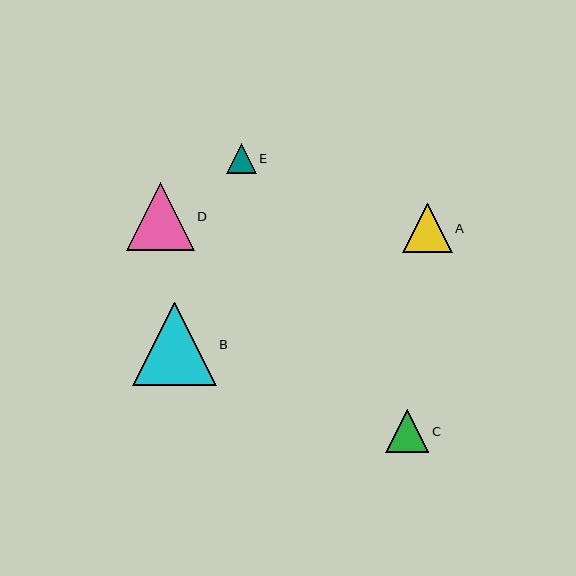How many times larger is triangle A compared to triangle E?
Triangle A is approximately 1.7 times the size of triangle E.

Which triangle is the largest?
Triangle B is the largest with a size of approximately 84 pixels.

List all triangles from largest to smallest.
From largest to smallest: B, D, A, C, E.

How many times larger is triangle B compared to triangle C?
Triangle B is approximately 1.9 times the size of triangle C.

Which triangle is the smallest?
Triangle E is the smallest with a size of approximately 30 pixels.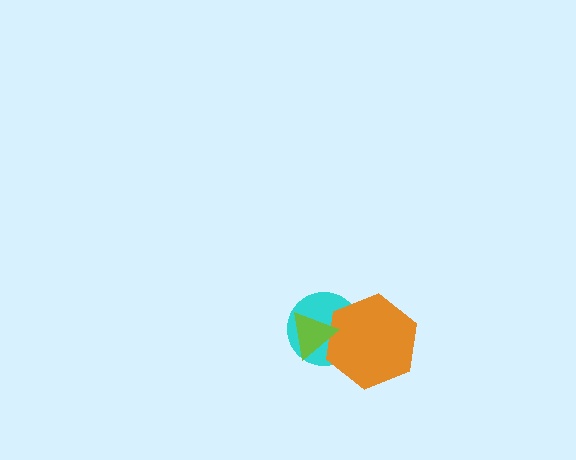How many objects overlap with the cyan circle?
2 objects overlap with the cyan circle.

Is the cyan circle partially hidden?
Yes, it is partially covered by another shape.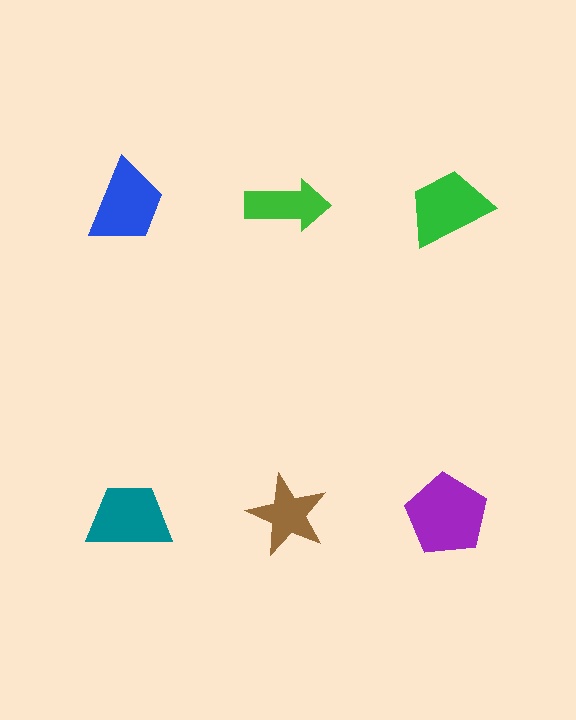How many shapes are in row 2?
3 shapes.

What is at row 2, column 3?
A purple pentagon.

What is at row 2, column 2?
A brown star.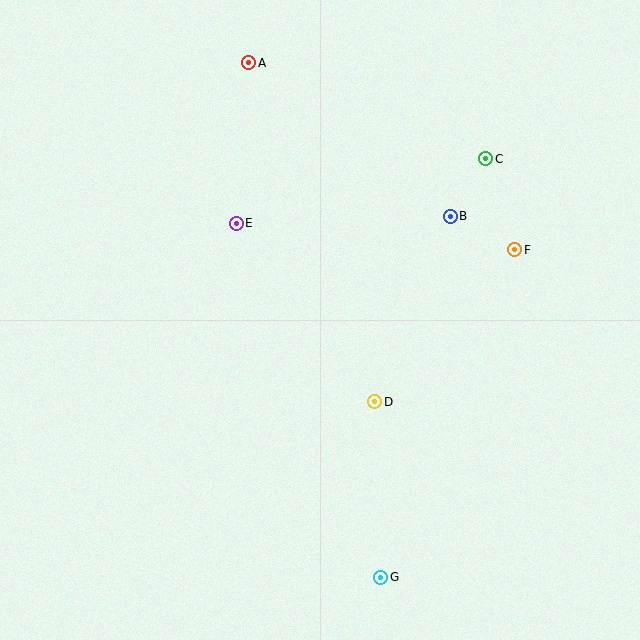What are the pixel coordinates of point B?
Point B is at (450, 216).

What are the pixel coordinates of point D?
Point D is at (375, 402).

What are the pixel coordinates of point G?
Point G is at (381, 577).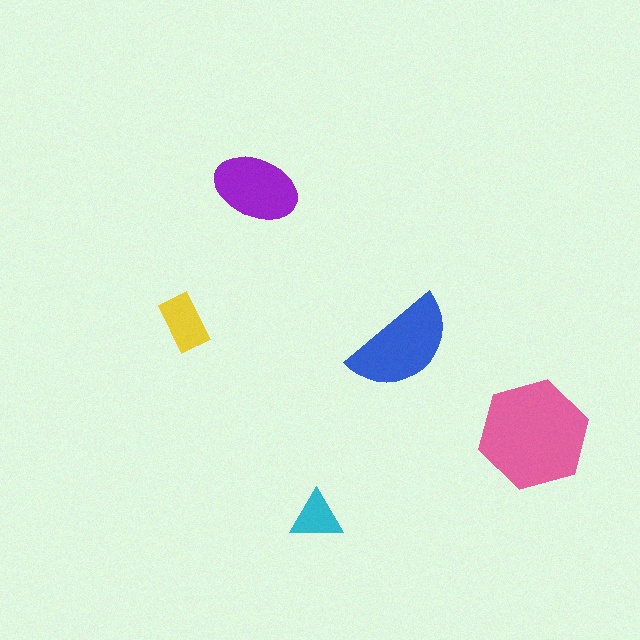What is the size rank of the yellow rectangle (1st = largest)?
4th.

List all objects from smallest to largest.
The cyan triangle, the yellow rectangle, the purple ellipse, the blue semicircle, the pink hexagon.